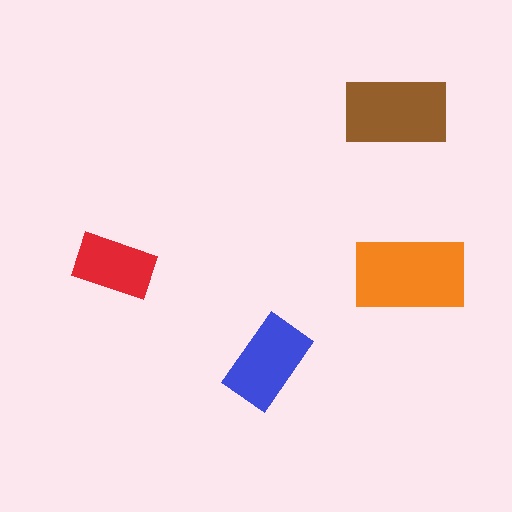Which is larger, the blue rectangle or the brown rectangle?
The brown one.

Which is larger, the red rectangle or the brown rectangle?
The brown one.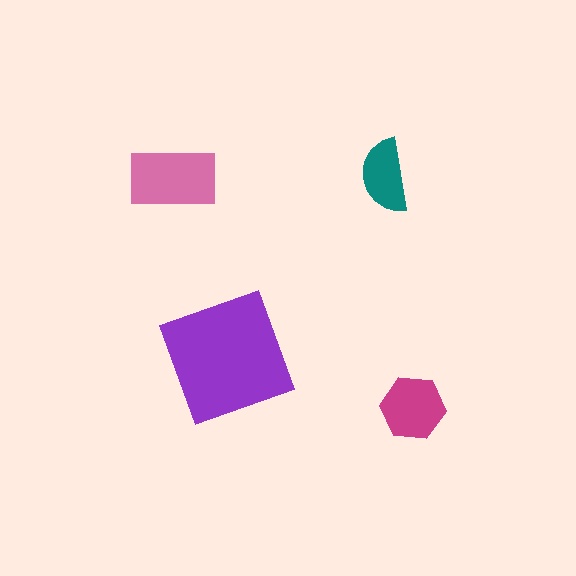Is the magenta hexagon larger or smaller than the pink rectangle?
Smaller.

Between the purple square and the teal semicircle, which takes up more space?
The purple square.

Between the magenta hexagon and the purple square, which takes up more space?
The purple square.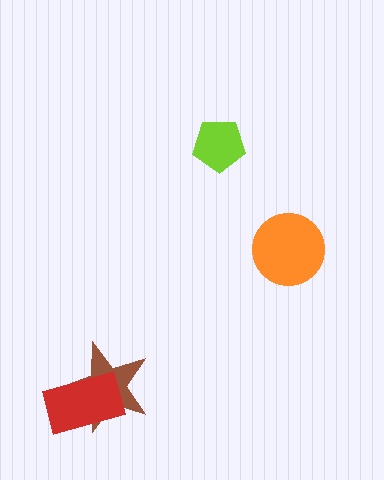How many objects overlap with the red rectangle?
1 object overlaps with the red rectangle.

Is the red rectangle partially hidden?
No, no other shape covers it.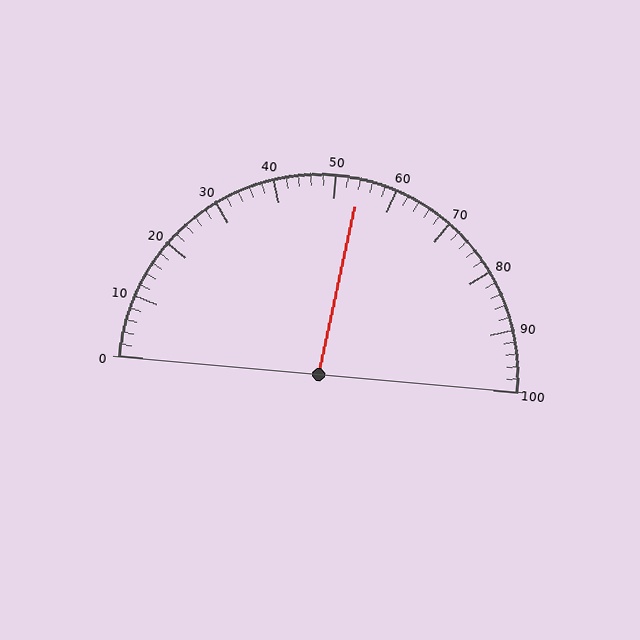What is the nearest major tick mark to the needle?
The nearest major tick mark is 50.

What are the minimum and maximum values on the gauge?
The gauge ranges from 0 to 100.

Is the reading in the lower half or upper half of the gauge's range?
The reading is in the upper half of the range (0 to 100).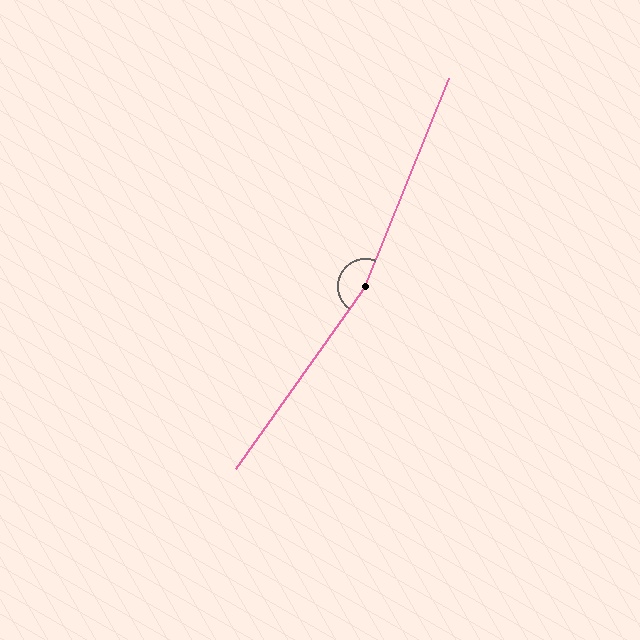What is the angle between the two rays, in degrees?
Approximately 166 degrees.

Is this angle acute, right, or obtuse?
It is obtuse.